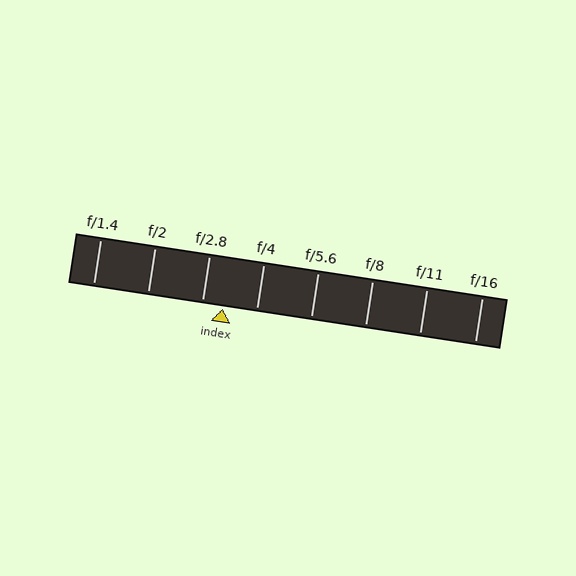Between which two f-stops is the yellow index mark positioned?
The index mark is between f/2.8 and f/4.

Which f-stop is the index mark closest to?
The index mark is closest to f/2.8.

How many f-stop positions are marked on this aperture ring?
There are 8 f-stop positions marked.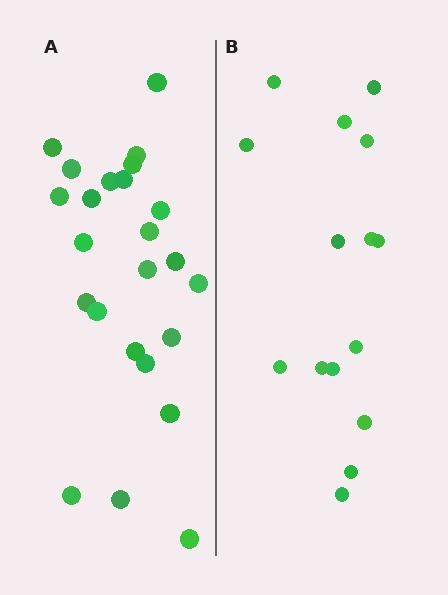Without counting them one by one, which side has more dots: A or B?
Region A (the left region) has more dots.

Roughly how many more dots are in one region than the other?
Region A has roughly 8 or so more dots than region B.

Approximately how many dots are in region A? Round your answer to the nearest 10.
About 20 dots. (The exact count is 24, which rounds to 20.)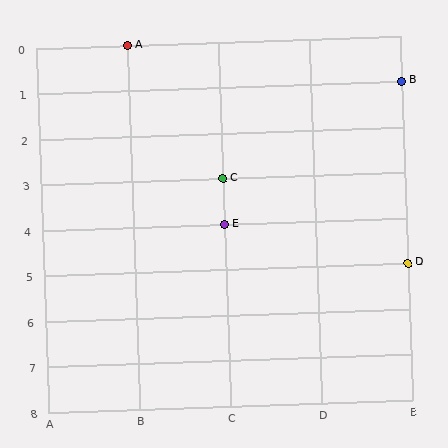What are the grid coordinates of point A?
Point A is at grid coordinates (B, 0).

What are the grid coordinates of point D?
Point D is at grid coordinates (E, 5).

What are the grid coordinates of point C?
Point C is at grid coordinates (C, 3).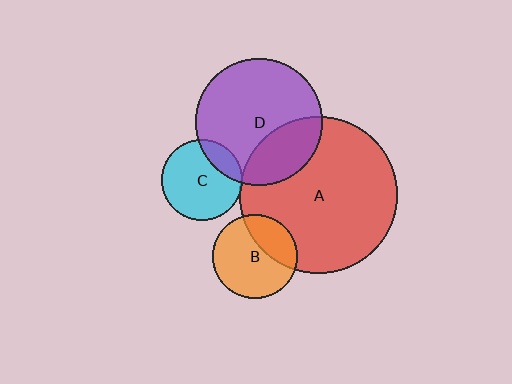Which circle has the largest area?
Circle A (red).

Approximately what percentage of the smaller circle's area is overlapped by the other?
Approximately 30%.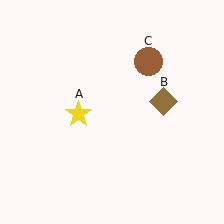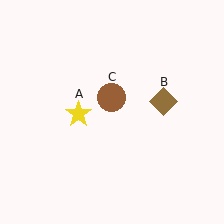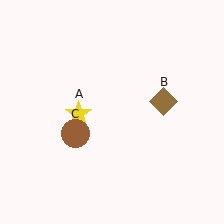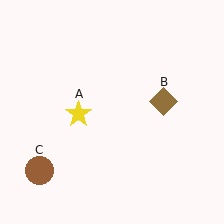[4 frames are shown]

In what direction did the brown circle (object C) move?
The brown circle (object C) moved down and to the left.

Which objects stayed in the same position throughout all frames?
Yellow star (object A) and brown diamond (object B) remained stationary.